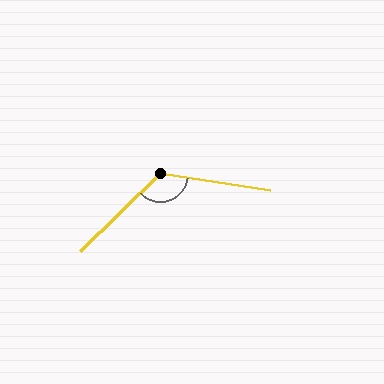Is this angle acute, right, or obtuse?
It is obtuse.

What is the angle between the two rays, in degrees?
Approximately 127 degrees.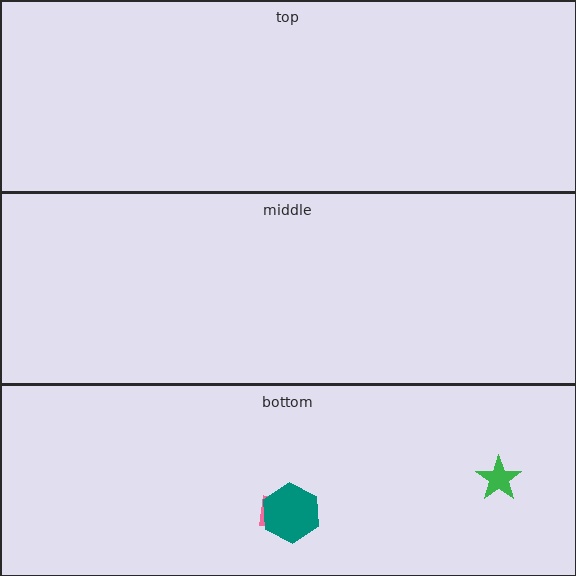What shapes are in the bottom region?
The green star, the pink square, the teal hexagon.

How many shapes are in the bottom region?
3.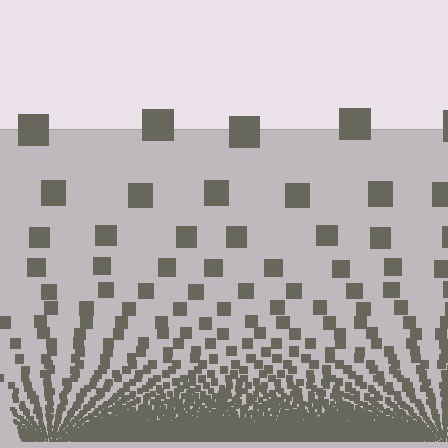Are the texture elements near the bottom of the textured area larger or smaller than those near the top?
Smaller. The gradient is inverted — elements near the bottom are smaller and denser.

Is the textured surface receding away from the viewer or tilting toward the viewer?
The surface appears to tilt toward the viewer. Texture elements get larger and sparser toward the top.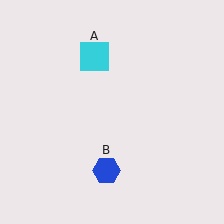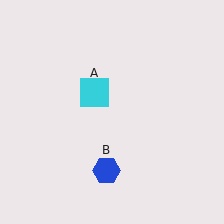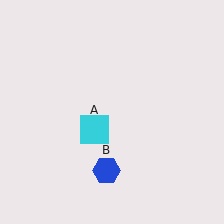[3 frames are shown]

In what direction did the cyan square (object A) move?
The cyan square (object A) moved down.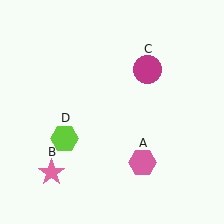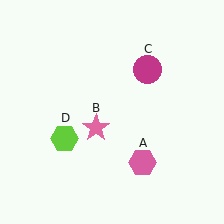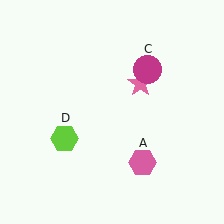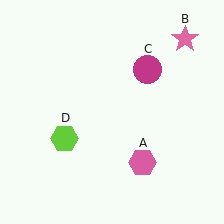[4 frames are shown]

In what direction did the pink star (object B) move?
The pink star (object B) moved up and to the right.